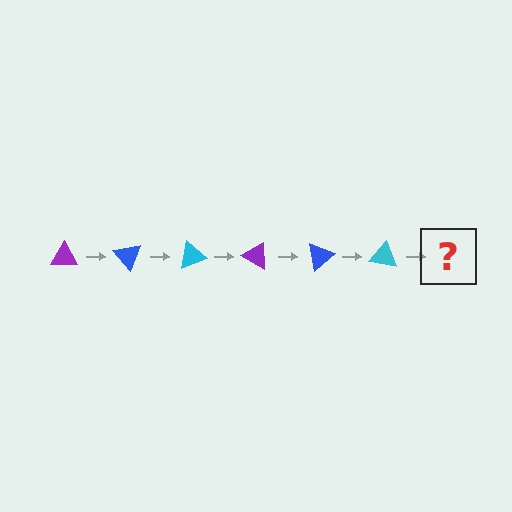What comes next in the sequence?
The next element should be a purple triangle, rotated 300 degrees from the start.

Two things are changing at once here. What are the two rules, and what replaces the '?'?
The two rules are that it rotates 50 degrees each step and the color cycles through purple, blue, and cyan. The '?' should be a purple triangle, rotated 300 degrees from the start.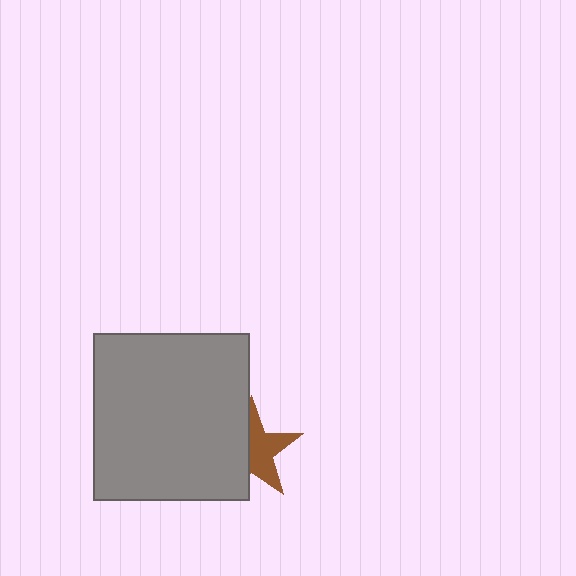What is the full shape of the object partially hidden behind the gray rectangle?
The partially hidden object is a brown star.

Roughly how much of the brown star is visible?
About half of it is visible (roughly 54%).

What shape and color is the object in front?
The object in front is a gray rectangle.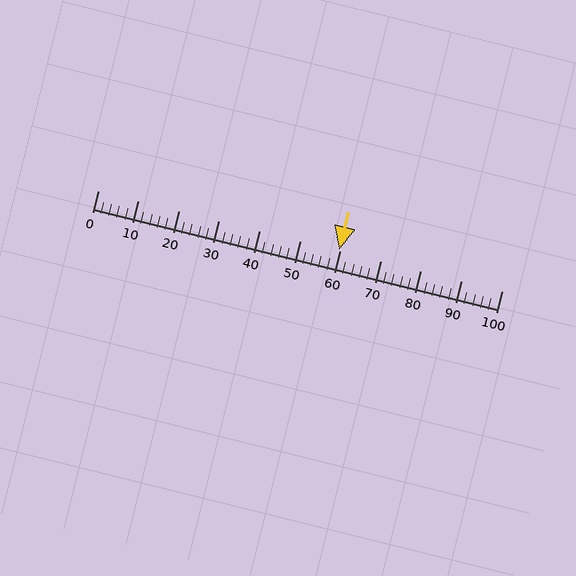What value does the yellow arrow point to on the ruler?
The yellow arrow points to approximately 60.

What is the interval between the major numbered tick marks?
The major tick marks are spaced 10 units apart.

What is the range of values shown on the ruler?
The ruler shows values from 0 to 100.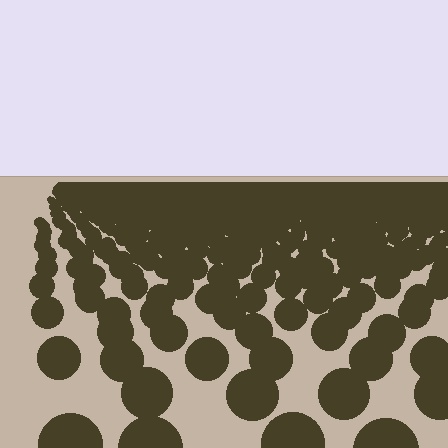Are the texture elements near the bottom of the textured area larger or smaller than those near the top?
Larger. Near the bottom, elements are closer to the viewer and appear at a bigger on-screen size.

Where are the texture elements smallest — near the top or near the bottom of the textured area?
Near the top.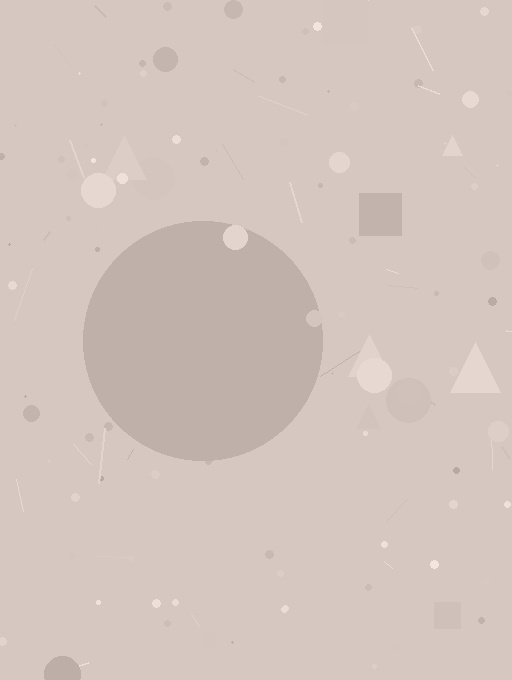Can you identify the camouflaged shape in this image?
The camouflaged shape is a circle.